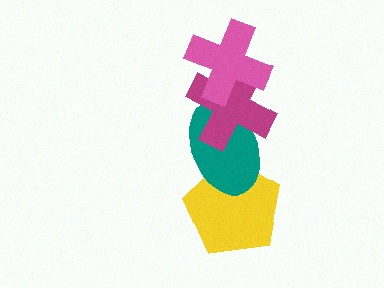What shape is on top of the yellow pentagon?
The teal ellipse is on top of the yellow pentagon.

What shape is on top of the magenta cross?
The pink cross is on top of the magenta cross.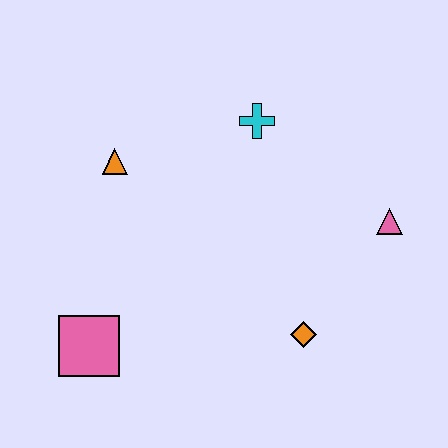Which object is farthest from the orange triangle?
The pink triangle is farthest from the orange triangle.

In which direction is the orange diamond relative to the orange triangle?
The orange diamond is to the right of the orange triangle.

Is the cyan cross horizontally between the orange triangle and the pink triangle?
Yes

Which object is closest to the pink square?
The orange triangle is closest to the pink square.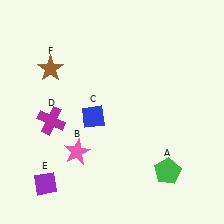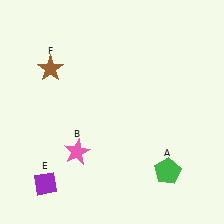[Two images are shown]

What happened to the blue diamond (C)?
The blue diamond (C) was removed in Image 2. It was in the bottom-left area of Image 1.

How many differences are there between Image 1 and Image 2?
There are 2 differences between the two images.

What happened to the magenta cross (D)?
The magenta cross (D) was removed in Image 2. It was in the bottom-left area of Image 1.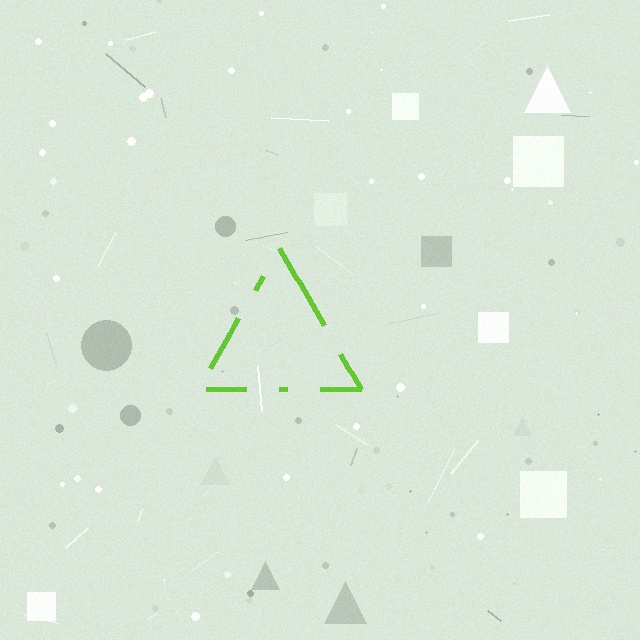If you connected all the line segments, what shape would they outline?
They would outline a triangle.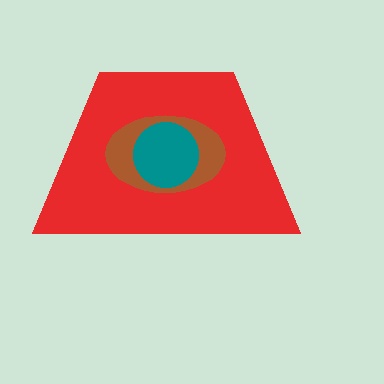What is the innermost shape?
The teal circle.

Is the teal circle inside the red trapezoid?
Yes.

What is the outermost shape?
The red trapezoid.